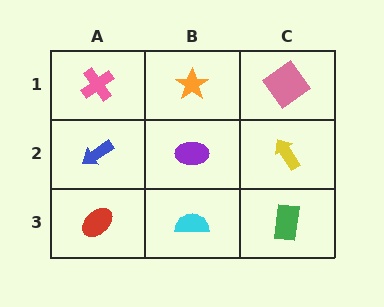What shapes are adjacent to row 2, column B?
An orange star (row 1, column B), a cyan semicircle (row 3, column B), a blue arrow (row 2, column A), a yellow arrow (row 2, column C).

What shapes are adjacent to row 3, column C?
A yellow arrow (row 2, column C), a cyan semicircle (row 3, column B).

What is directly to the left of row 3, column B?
A red ellipse.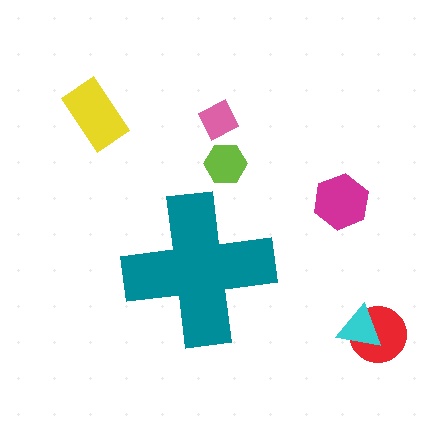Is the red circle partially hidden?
No, the red circle is fully visible.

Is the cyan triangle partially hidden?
No, the cyan triangle is fully visible.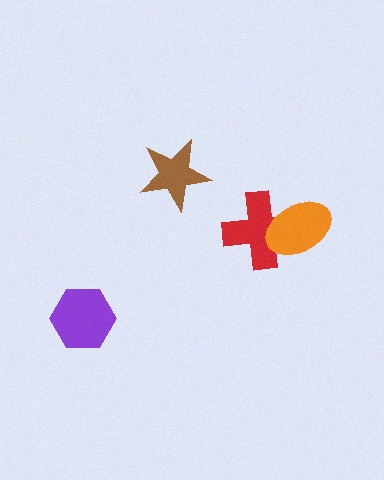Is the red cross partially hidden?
Yes, it is partially covered by another shape.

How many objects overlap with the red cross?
1 object overlaps with the red cross.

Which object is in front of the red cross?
The orange ellipse is in front of the red cross.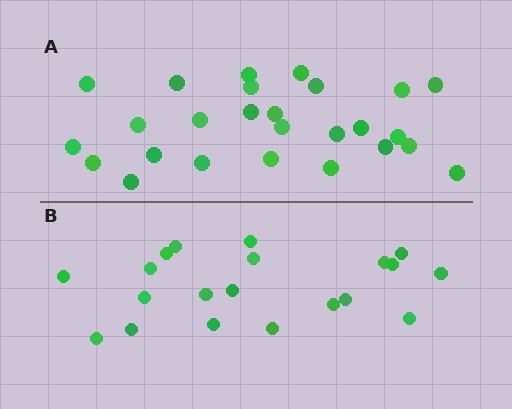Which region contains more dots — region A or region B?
Region A (the top region) has more dots.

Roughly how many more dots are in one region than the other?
Region A has about 6 more dots than region B.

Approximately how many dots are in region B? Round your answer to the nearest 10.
About 20 dots.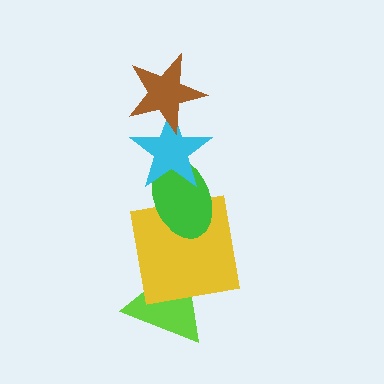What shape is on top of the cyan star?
The brown star is on top of the cyan star.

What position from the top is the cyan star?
The cyan star is 2nd from the top.